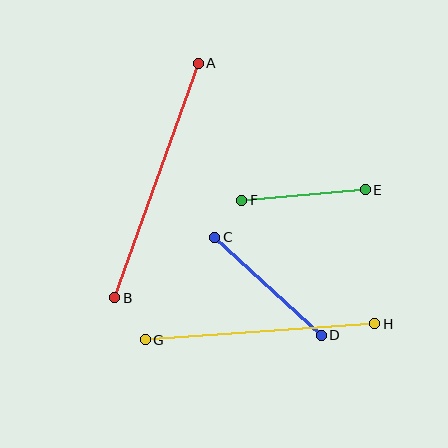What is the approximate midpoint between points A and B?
The midpoint is at approximately (156, 181) pixels.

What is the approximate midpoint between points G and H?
The midpoint is at approximately (260, 332) pixels.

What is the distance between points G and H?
The distance is approximately 230 pixels.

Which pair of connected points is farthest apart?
Points A and B are farthest apart.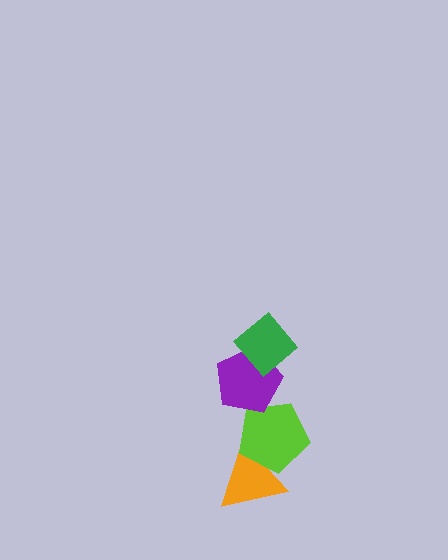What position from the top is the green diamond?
The green diamond is 1st from the top.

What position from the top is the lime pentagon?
The lime pentagon is 3rd from the top.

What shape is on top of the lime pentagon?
The purple pentagon is on top of the lime pentagon.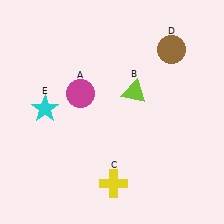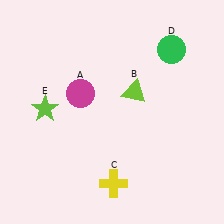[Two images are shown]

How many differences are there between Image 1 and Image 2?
There are 2 differences between the two images.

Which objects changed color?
D changed from brown to green. E changed from cyan to lime.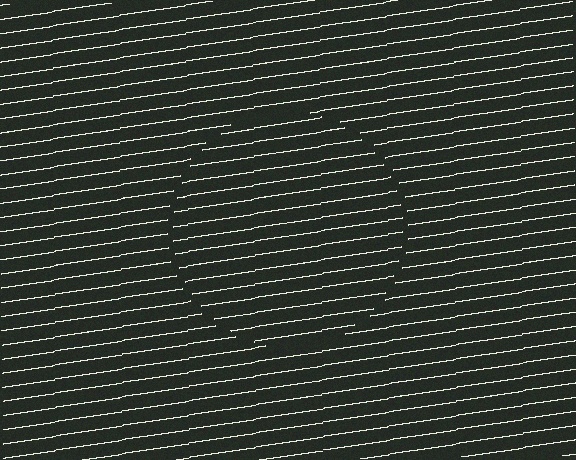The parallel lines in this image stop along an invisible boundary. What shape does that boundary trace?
An illusory circle. The interior of the shape contains the same grating, shifted by half a period — the contour is defined by the phase discontinuity where line-ends from the inner and outer gratings abut.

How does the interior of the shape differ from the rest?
The interior of the shape contains the same grating, shifted by half a period — the contour is defined by the phase discontinuity where line-ends from the inner and outer gratings abut.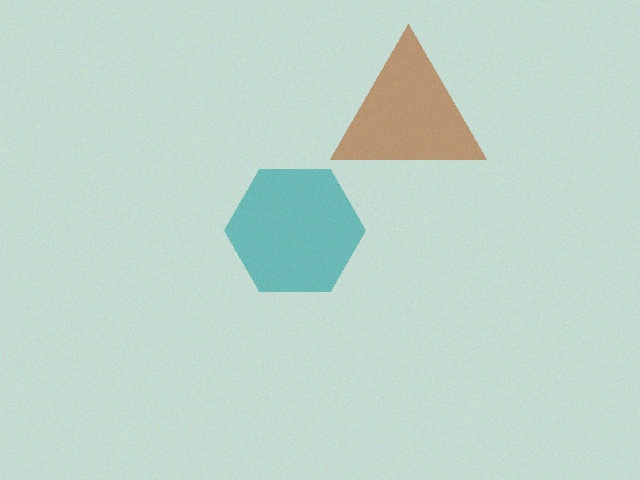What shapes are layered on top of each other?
The layered shapes are: a teal hexagon, a brown triangle.